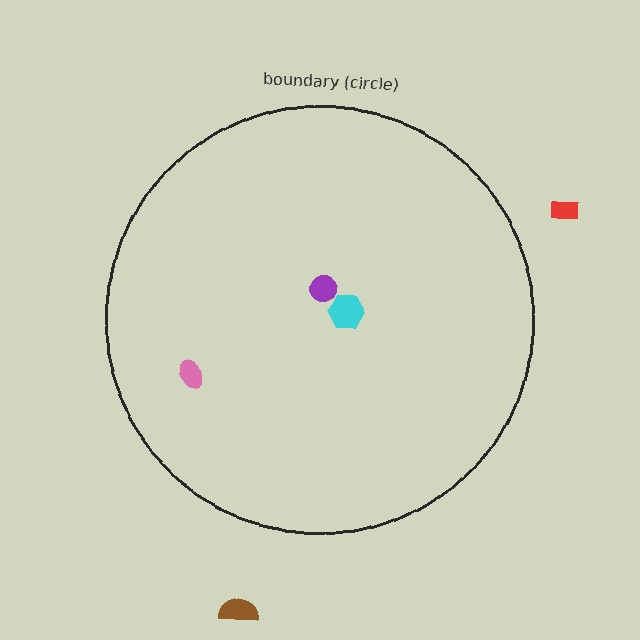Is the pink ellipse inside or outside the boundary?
Inside.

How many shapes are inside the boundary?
3 inside, 2 outside.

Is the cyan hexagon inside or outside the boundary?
Inside.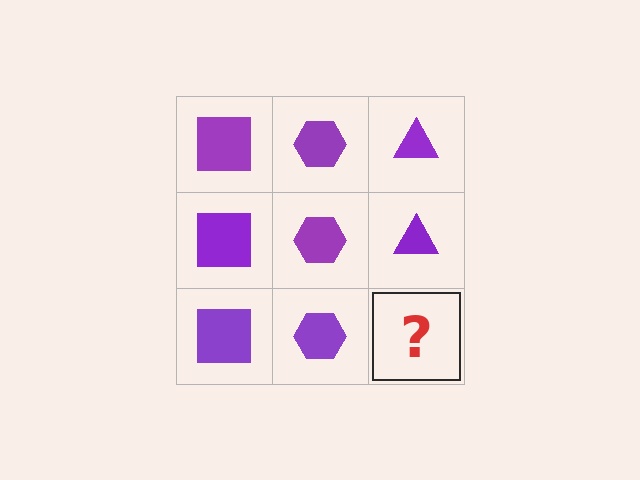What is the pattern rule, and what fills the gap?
The rule is that each column has a consistent shape. The gap should be filled with a purple triangle.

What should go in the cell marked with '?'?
The missing cell should contain a purple triangle.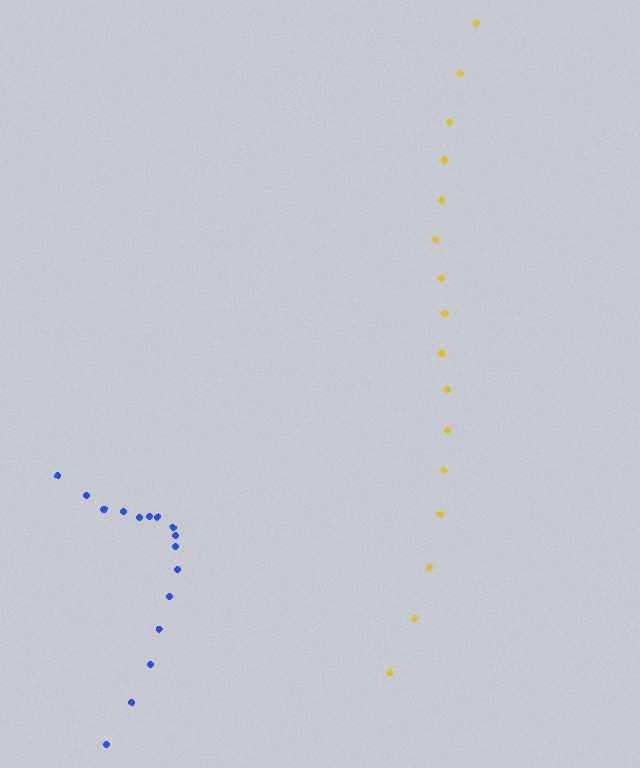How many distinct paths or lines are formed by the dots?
There are 2 distinct paths.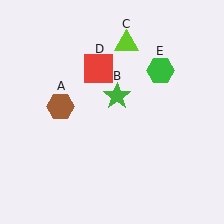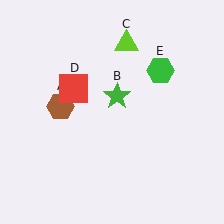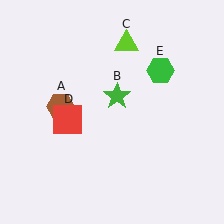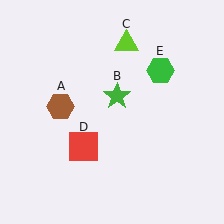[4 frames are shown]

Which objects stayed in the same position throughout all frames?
Brown hexagon (object A) and green star (object B) and lime triangle (object C) and green hexagon (object E) remained stationary.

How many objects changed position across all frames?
1 object changed position: red square (object D).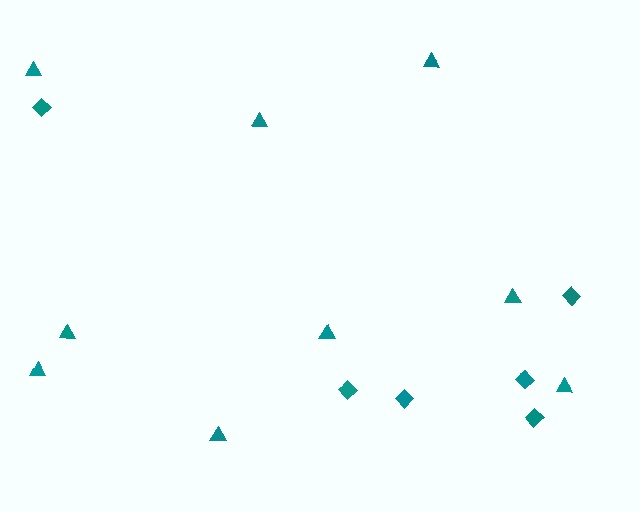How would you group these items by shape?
There are 2 groups: one group of diamonds (6) and one group of triangles (9).